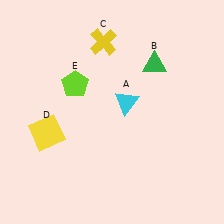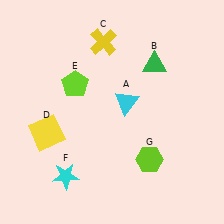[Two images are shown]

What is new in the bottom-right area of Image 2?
A lime hexagon (G) was added in the bottom-right area of Image 2.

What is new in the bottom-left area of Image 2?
A cyan star (F) was added in the bottom-left area of Image 2.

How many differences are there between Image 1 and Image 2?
There are 2 differences between the two images.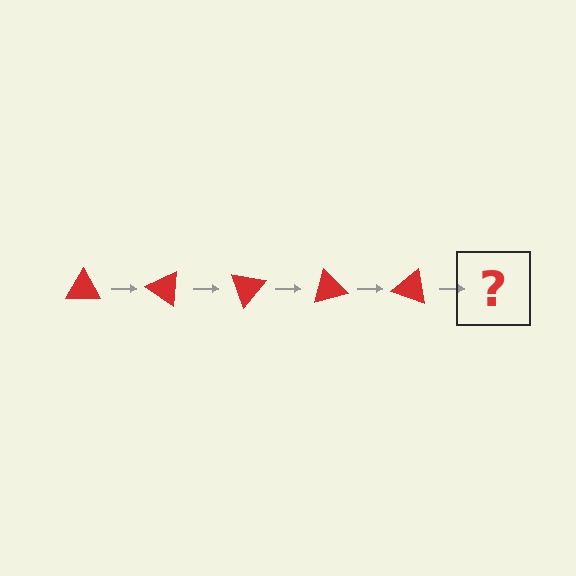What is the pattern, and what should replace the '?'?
The pattern is that the triangle rotates 35 degrees each step. The '?' should be a red triangle rotated 175 degrees.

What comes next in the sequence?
The next element should be a red triangle rotated 175 degrees.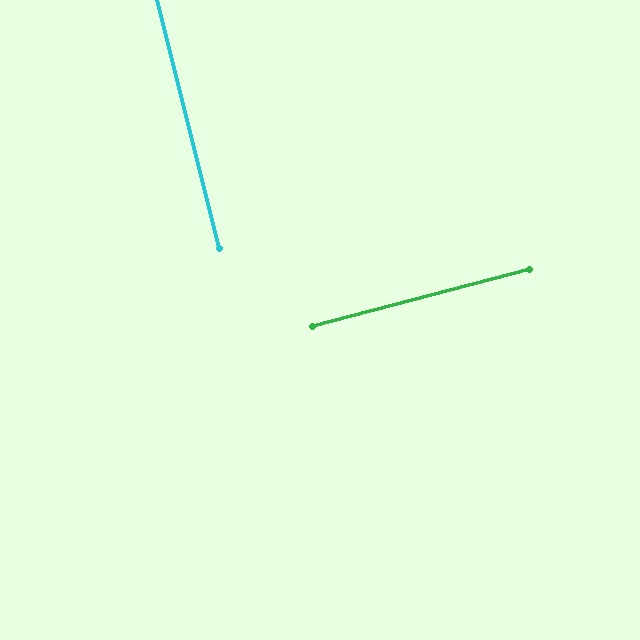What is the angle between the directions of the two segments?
Approximately 89 degrees.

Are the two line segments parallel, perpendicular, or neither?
Perpendicular — they meet at approximately 89°.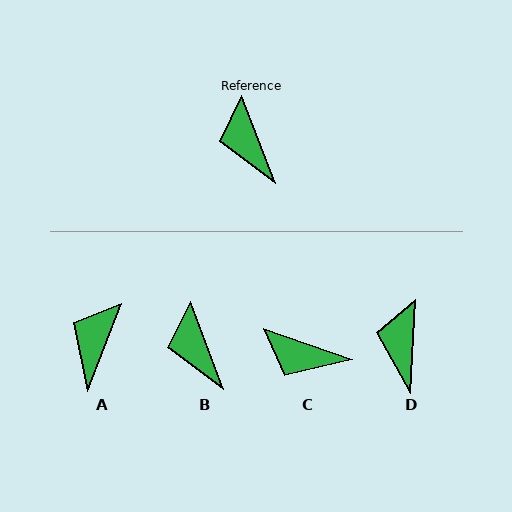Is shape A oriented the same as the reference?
No, it is off by about 42 degrees.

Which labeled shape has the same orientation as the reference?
B.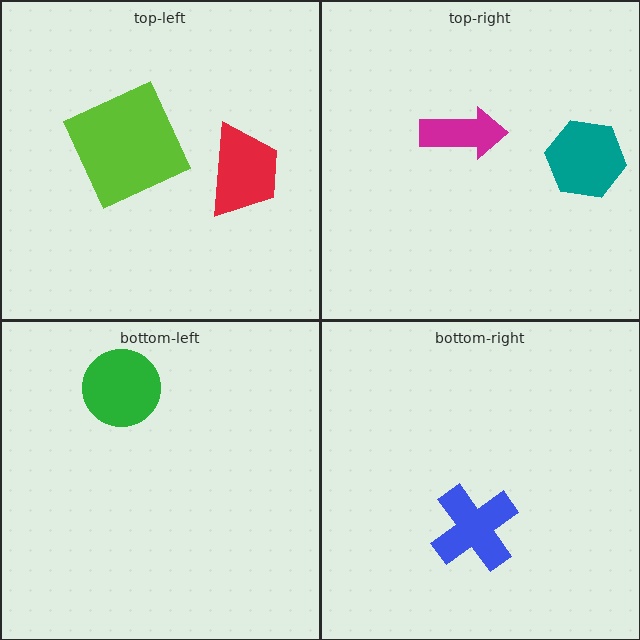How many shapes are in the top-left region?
2.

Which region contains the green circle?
The bottom-left region.